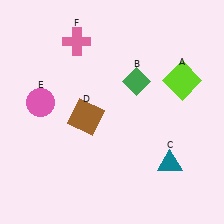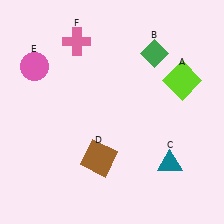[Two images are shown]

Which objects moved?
The objects that moved are: the green diamond (B), the brown square (D), the pink circle (E).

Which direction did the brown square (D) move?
The brown square (D) moved down.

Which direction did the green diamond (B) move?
The green diamond (B) moved up.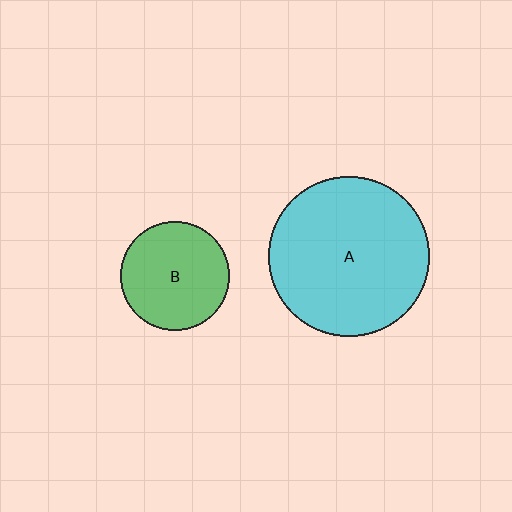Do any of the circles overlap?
No, none of the circles overlap.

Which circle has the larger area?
Circle A (cyan).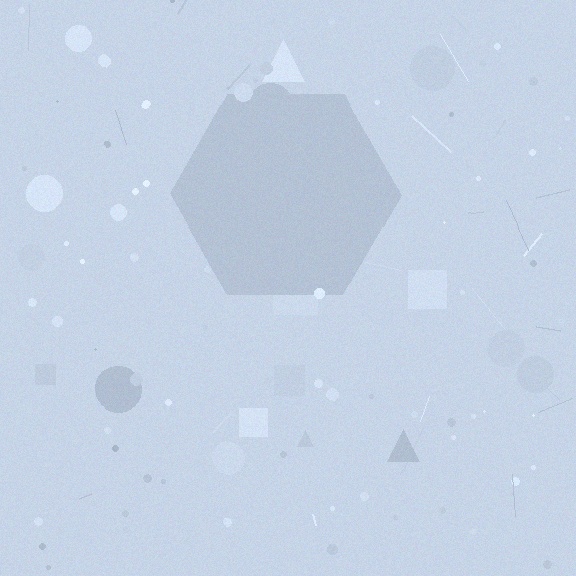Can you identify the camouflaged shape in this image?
The camouflaged shape is a hexagon.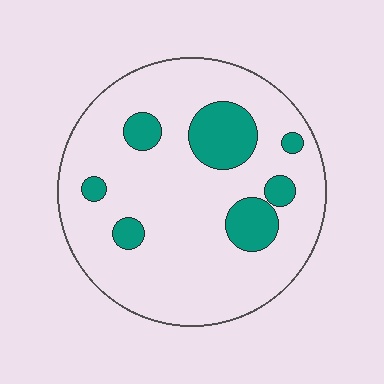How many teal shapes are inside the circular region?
7.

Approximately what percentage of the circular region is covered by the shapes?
Approximately 15%.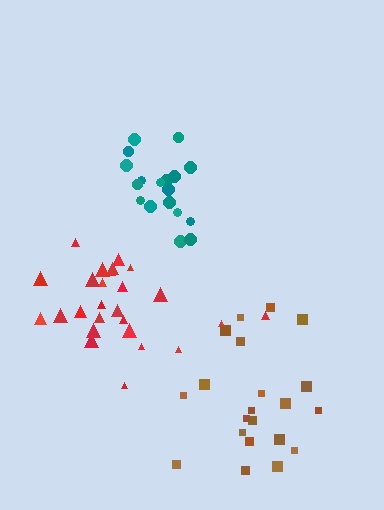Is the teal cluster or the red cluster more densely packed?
Teal.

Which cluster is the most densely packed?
Teal.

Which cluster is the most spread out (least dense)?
Brown.